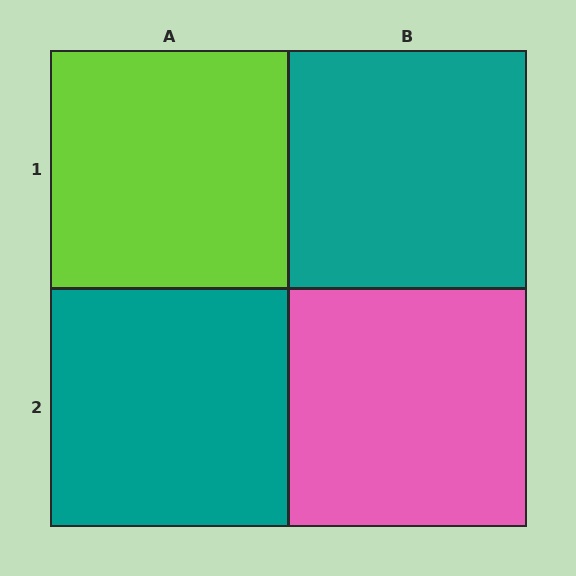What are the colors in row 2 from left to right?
Teal, pink.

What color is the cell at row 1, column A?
Lime.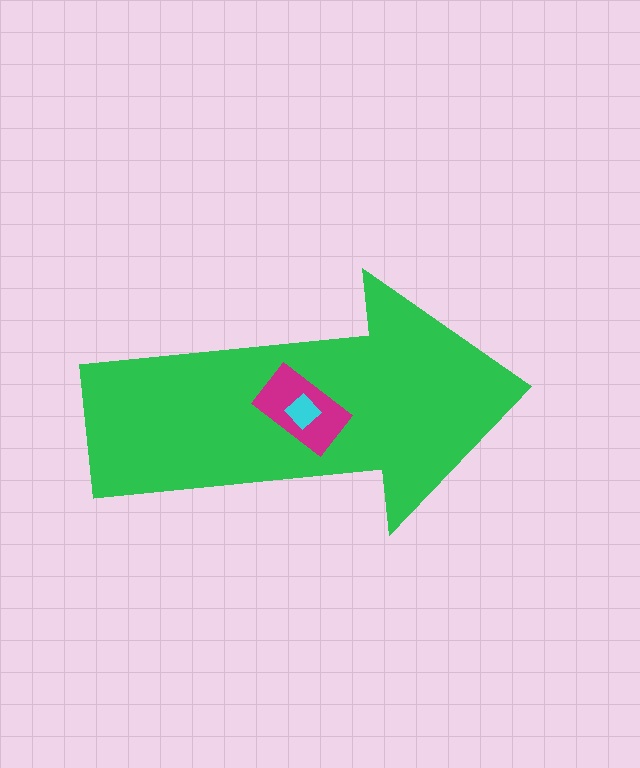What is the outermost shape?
The green arrow.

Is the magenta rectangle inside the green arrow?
Yes.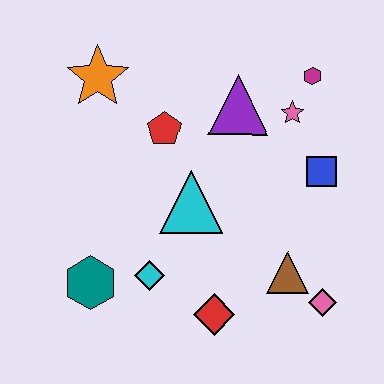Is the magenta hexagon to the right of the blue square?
No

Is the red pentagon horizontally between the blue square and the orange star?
Yes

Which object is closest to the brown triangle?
The pink diamond is closest to the brown triangle.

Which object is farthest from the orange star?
The pink diamond is farthest from the orange star.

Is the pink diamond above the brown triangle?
No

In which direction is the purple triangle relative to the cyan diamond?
The purple triangle is above the cyan diamond.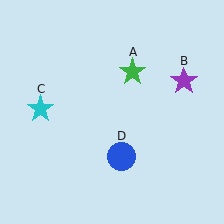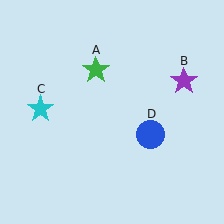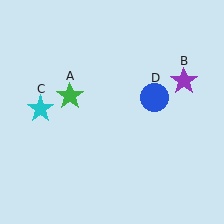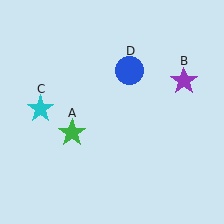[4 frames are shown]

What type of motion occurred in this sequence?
The green star (object A), blue circle (object D) rotated counterclockwise around the center of the scene.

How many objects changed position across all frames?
2 objects changed position: green star (object A), blue circle (object D).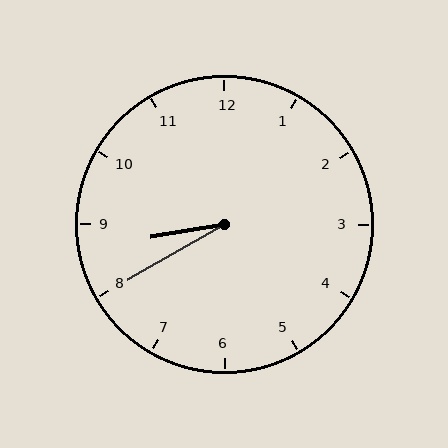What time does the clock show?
8:40.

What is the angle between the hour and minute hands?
Approximately 20 degrees.